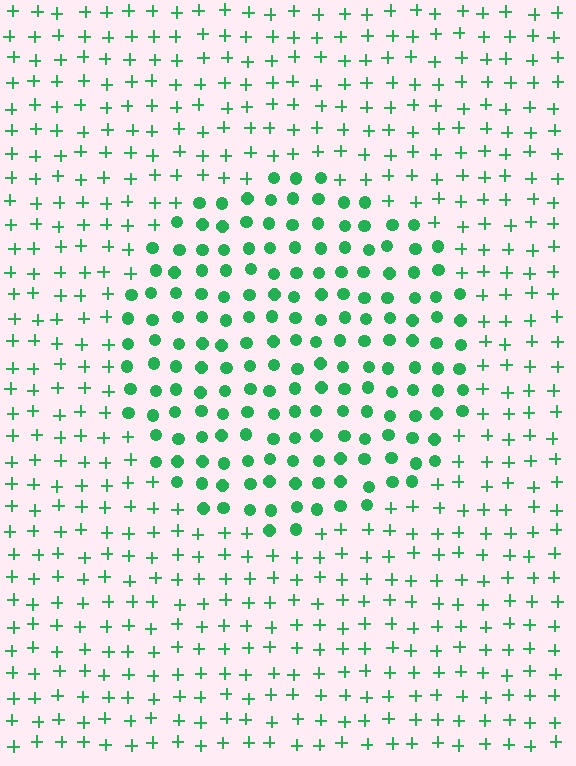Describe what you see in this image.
The image is filled with small green elements arranged in a uniform grid. A circle-shaped region contains circles, while the surrounding area contains plus signs. The boundary is defined purely by the change in element shape.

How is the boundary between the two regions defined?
The boundary is defined by a change in element shape: circles inside vs. plus signs outside. All elements share the same color and spacing.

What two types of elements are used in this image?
The image uses circles inside the circle region and plus signs outside it.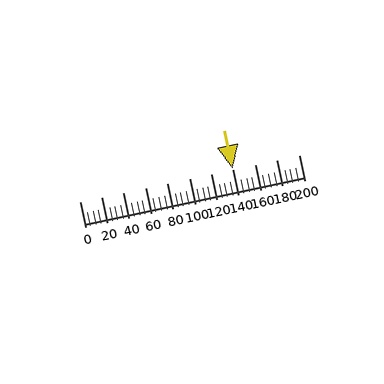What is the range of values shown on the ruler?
The ruler shows values from 0 to 200.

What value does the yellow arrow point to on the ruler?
The yellow arrow points to approximately 140.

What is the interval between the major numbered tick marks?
The major tick marks are spaced 20 units apart.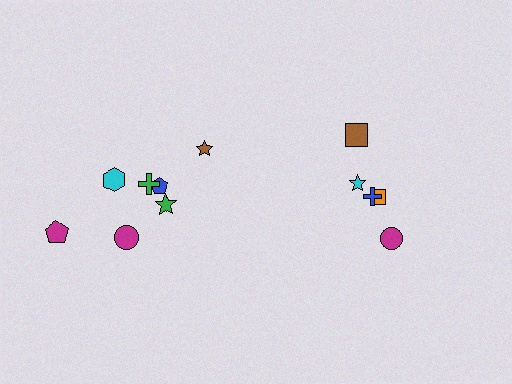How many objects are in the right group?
There are 5 objects.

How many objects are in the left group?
There are 7 objects.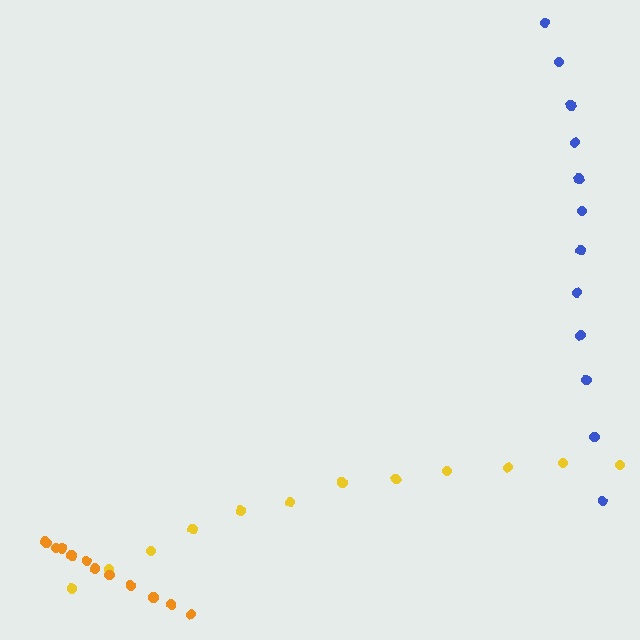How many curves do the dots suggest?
There are 3 distinct paths.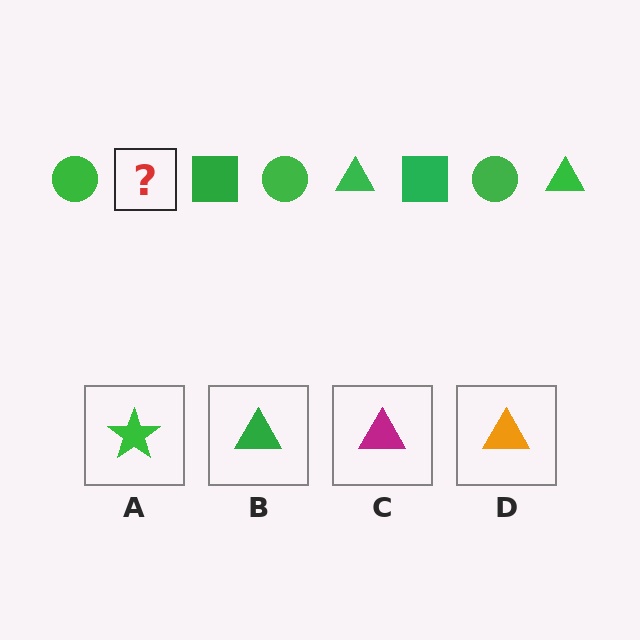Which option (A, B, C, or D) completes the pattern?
B.